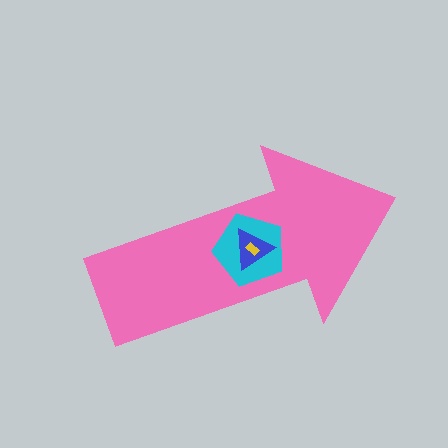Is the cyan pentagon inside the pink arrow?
Yes.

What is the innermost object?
The yellow rectangle.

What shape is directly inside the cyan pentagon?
The blue triangle.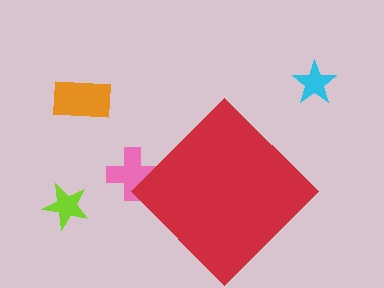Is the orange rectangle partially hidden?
No, the orange rectangle is fully visible.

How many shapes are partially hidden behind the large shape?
1 shape is partially hidden.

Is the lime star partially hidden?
No, the lime star is fully visible.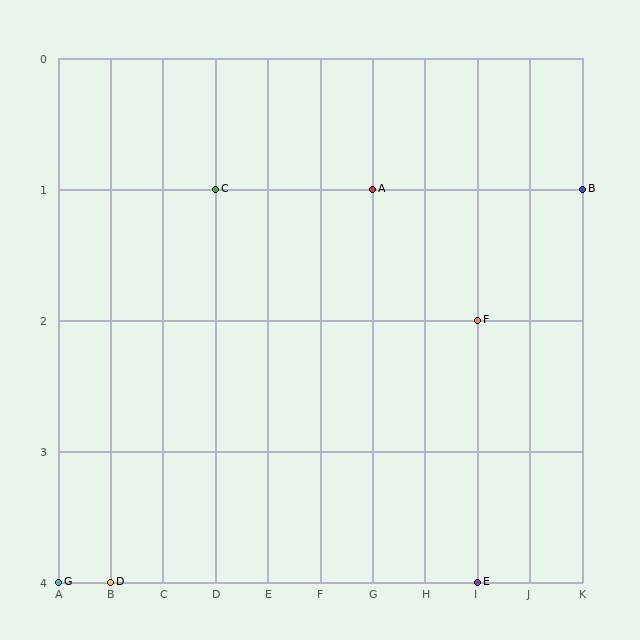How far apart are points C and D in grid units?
Points C and D are 2 columns and 3 rows apart (about 3.6 grid units diagonally).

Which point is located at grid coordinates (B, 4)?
Point D is at (B, 4).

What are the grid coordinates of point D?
Point D is at grid coordinates (B, 4).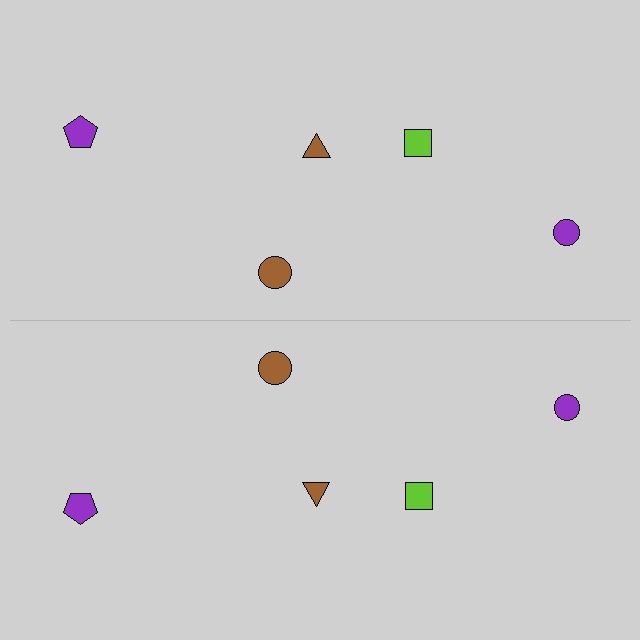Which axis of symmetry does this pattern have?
The pattern has a horizontal axis of symmetry running through the center of the image.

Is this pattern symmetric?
Yes, this pattern has bilateral (reflection) symmetry.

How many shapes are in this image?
There are 10 shapes in this image.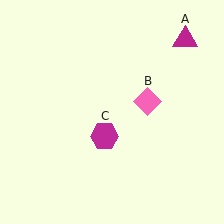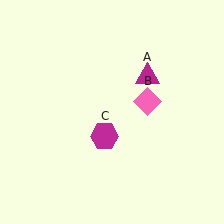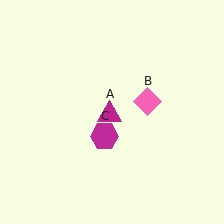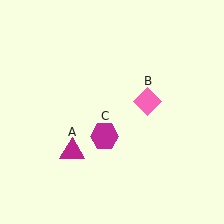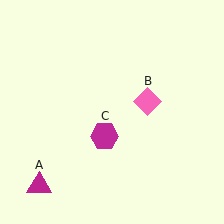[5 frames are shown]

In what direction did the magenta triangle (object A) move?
The magenta triangle (object A) moved down and to the left.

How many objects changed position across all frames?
1 object changed position: magenta triangle (object A).